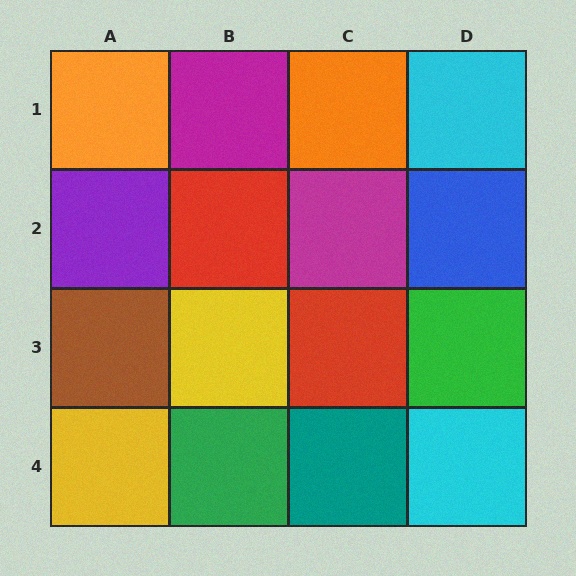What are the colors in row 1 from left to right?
Orange, magenta, orange, cyan.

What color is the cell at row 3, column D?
Green.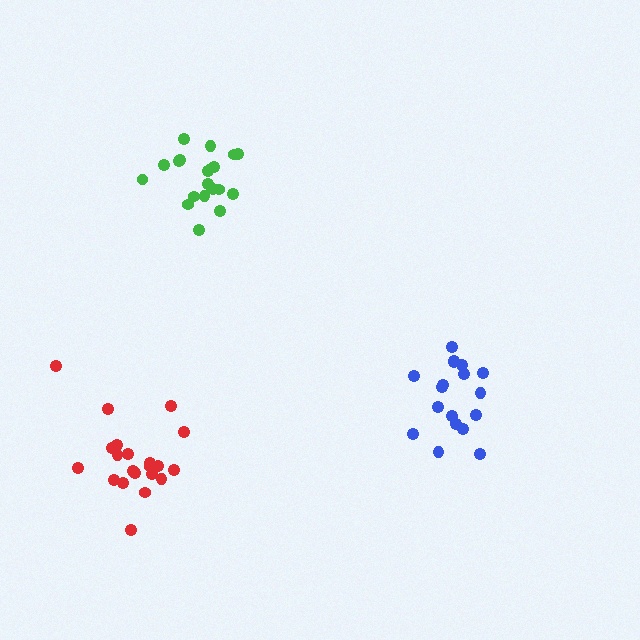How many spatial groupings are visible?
There are 3 spatial groupings.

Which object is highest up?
The green cluster is topmost.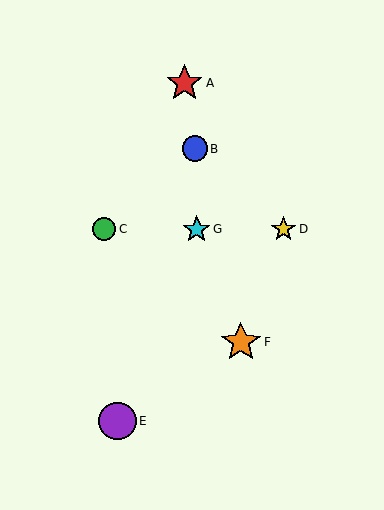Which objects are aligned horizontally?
Objects C, D, G are aligned horizontally.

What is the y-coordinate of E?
Object E is at y≈421.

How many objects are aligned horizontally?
3 objects (C, D, G) are aligned horizontally.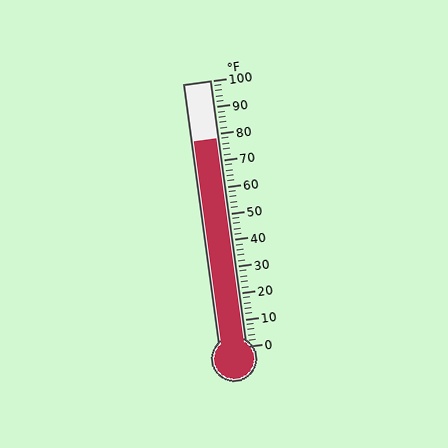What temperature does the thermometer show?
The thermometer shows approximately 78°F.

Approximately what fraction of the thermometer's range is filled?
The thermometer is filled to approximately 80% of its range.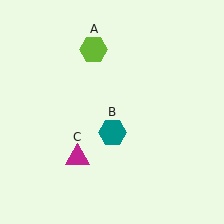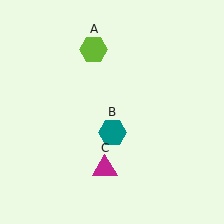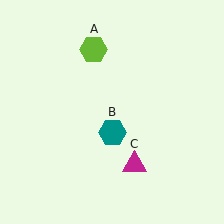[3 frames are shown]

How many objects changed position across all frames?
1 object changed position: magenta triangle (object C).